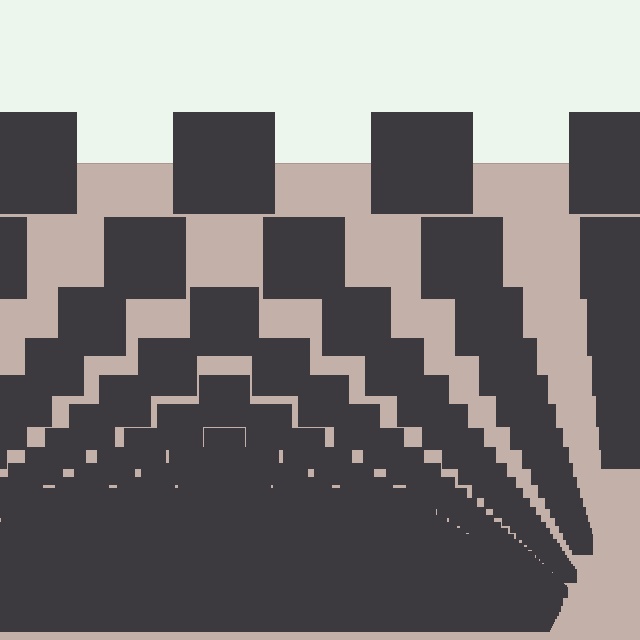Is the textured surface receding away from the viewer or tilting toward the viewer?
The surface appears to tilt toward the viewer. Texture elements get larger and sparser toward the top.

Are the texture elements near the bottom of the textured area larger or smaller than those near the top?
Smaller. The gradient is inverted — elements near the bottom are smaller and denser.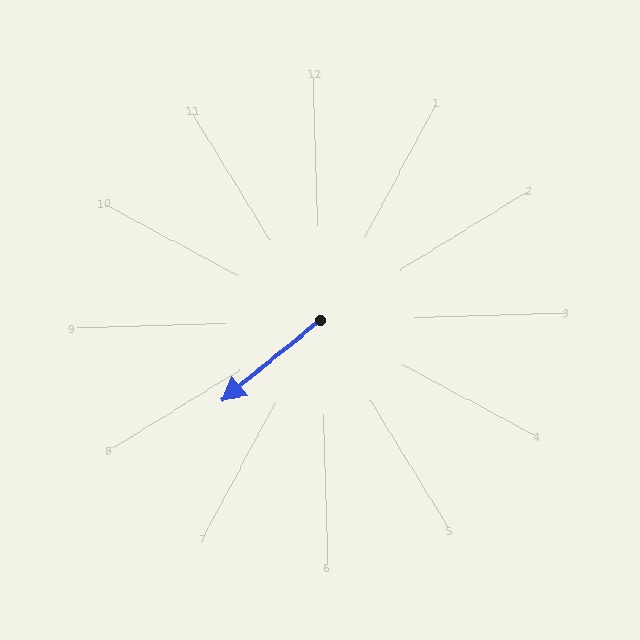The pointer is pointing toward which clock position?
Roughly 8 o'clock.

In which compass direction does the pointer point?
Southwest.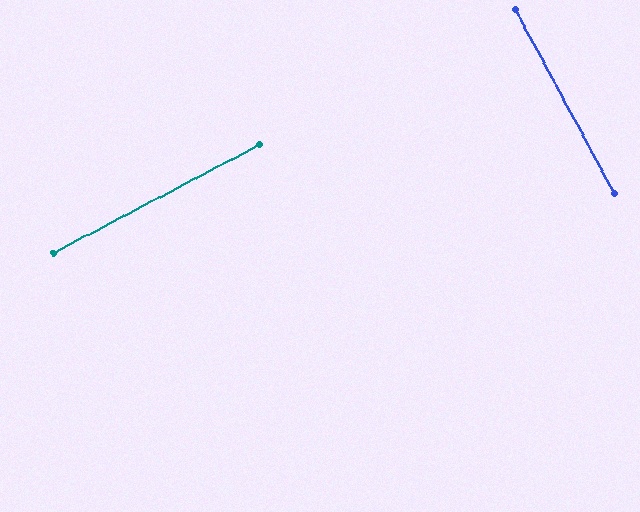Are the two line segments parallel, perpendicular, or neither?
Perpendicular — they meet at approximately 90°.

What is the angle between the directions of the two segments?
Approximately 90 degrees.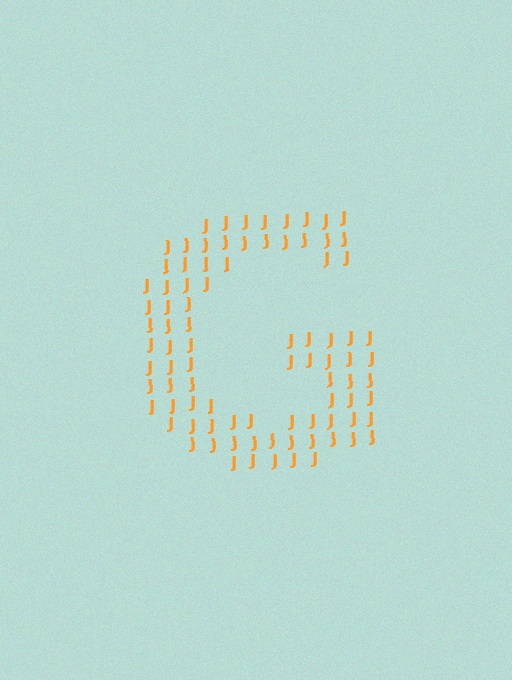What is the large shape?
The large shape is the letter G.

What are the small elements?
The small elements are letter J's.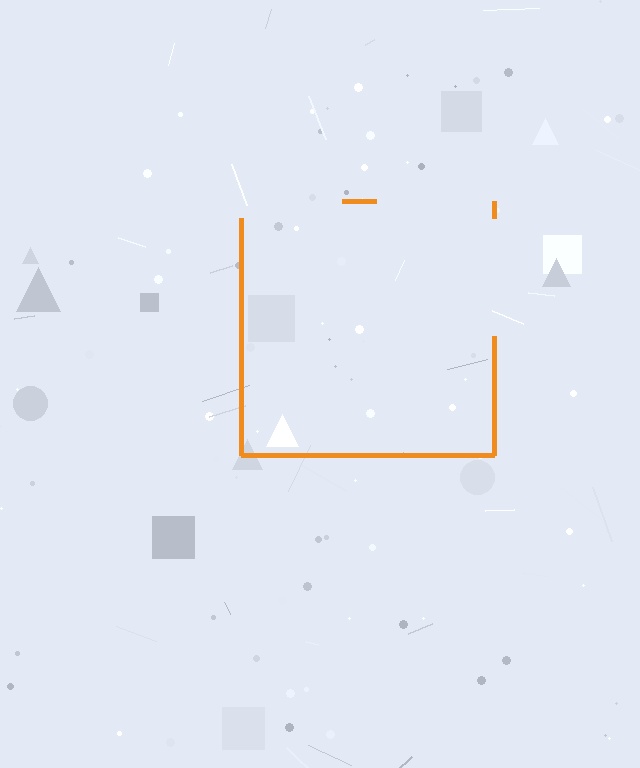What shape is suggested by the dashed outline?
The dashed outline suggests a square.